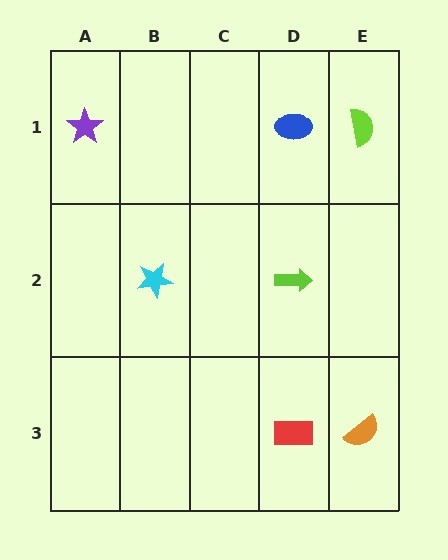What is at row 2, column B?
A cyan star.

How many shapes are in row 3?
2 shapes.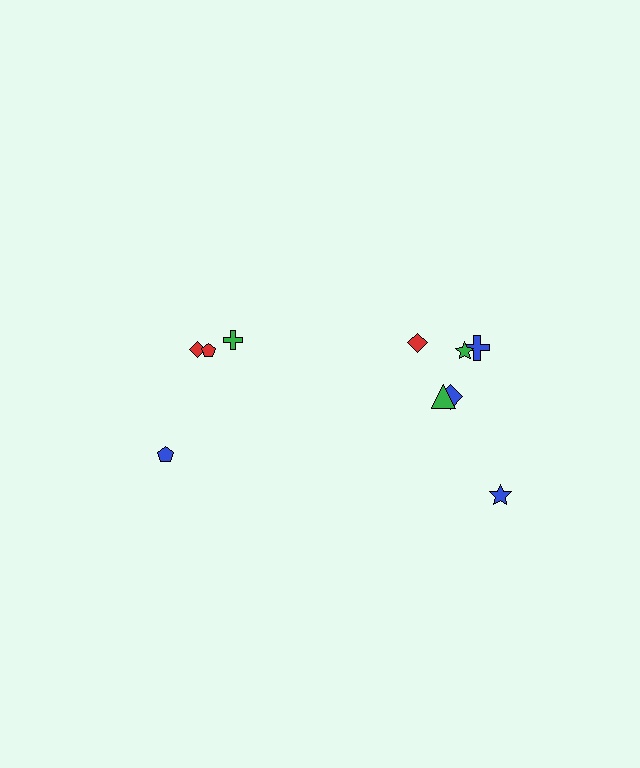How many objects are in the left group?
There are 4 objects.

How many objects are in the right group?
There are 6 objects.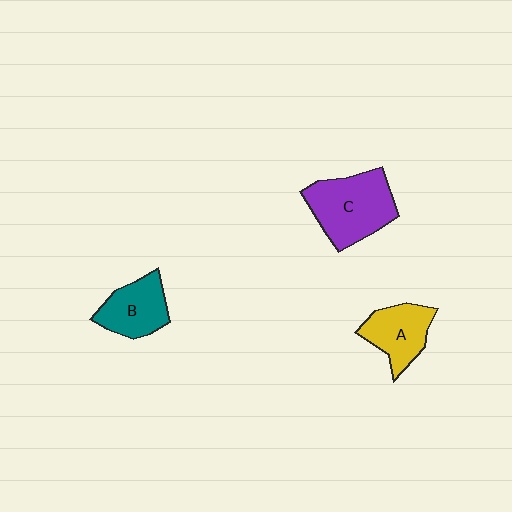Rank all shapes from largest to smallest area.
From largest to smallest: C (purple), A (yellow), B (teal).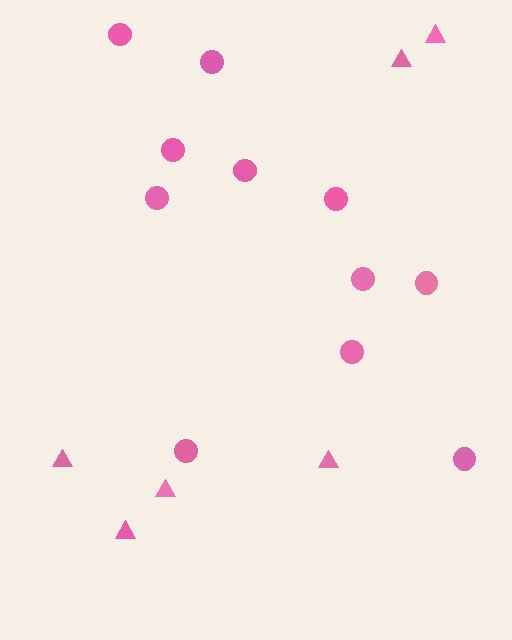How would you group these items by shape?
There are 2 groups: one group of triangles (6) and one group of circles (11).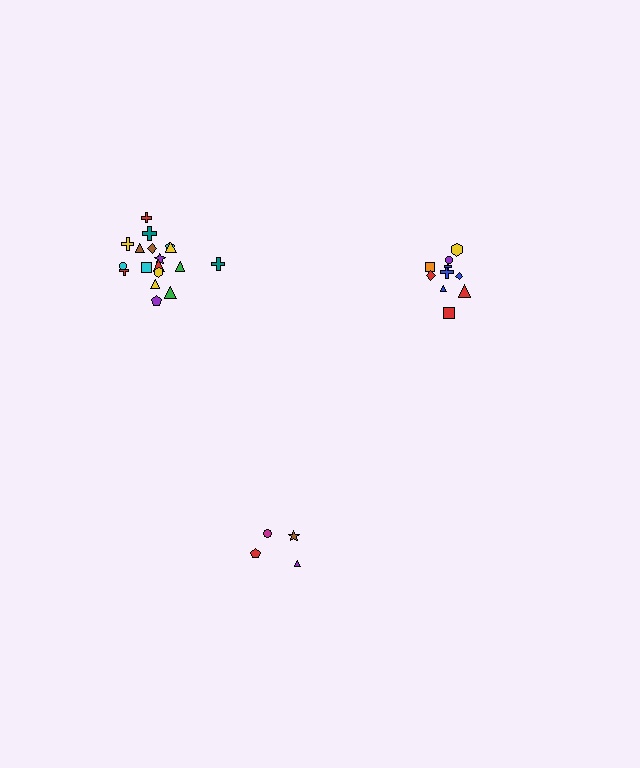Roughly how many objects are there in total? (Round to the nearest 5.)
Roughly 30 objects in total.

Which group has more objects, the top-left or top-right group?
The top-left group.